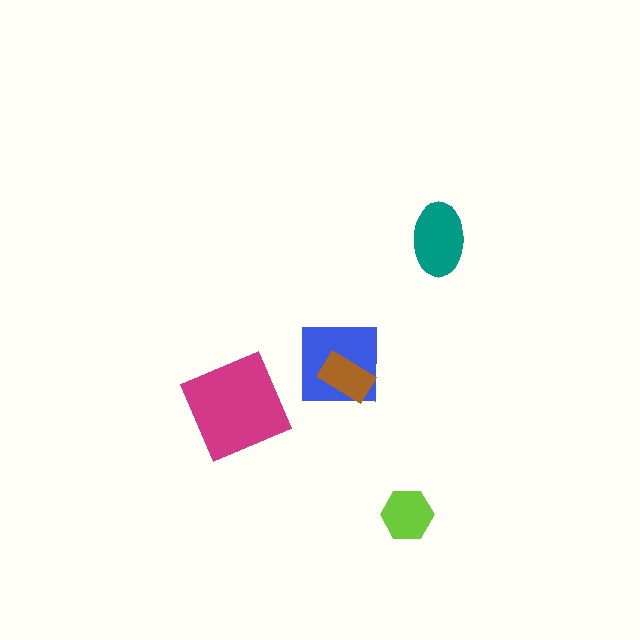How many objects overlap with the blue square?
1 object overlaps with the blue square.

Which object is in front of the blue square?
The brown rectangle is in front of the blue square.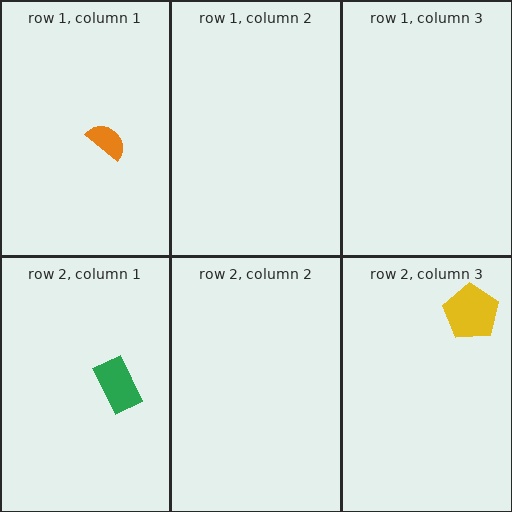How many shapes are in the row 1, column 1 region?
1.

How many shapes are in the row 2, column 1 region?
1.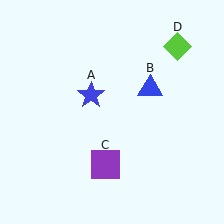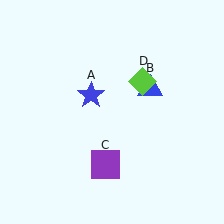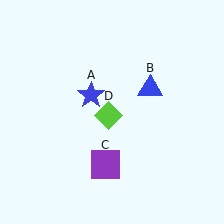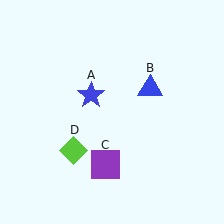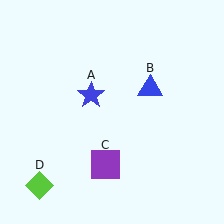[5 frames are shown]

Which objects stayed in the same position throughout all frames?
Blue star (object A) and blue triangle (object B) and purple square (object C) remained stationary.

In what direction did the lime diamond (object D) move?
The lime diamond (object D) moved down and to the left.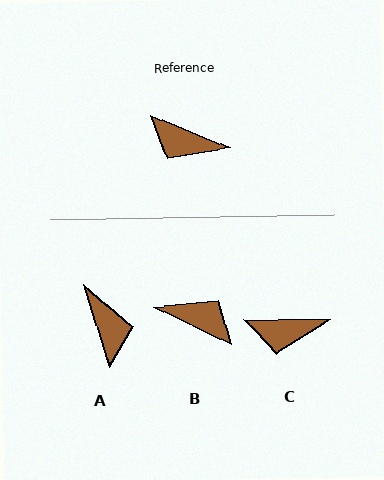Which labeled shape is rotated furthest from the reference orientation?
B, about 176 degrees away.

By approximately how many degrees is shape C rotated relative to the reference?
Approximately 23 degrees counter-clockwise.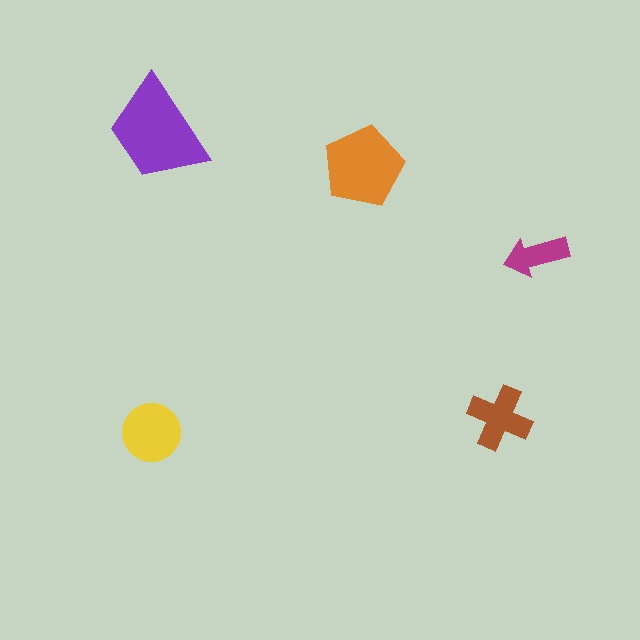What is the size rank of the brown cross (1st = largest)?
4th.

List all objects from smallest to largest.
The magenta arrow, the brown cross, the yellow circle, the orange pentagon, the purple trapezoid.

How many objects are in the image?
There are 5 objects in the image.